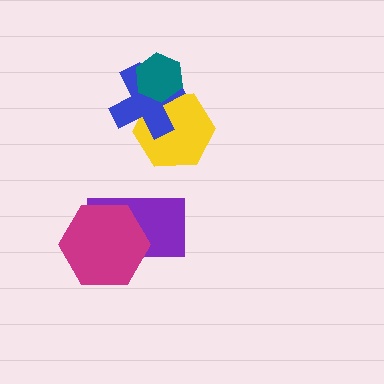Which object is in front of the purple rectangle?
The magenta hexagon is in front of the purple rectangle.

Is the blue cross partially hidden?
Yes, it is partially covered by another shape.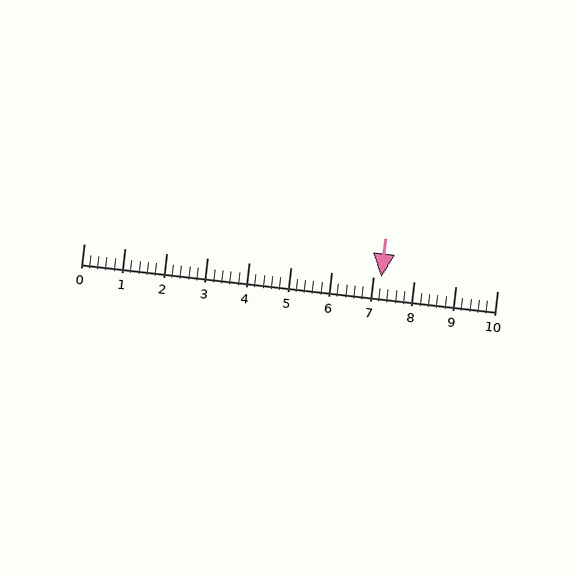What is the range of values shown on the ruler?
The ruler shows values from 0 to 10.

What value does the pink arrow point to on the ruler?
The pink arrow points to approximately 7.2.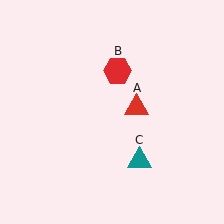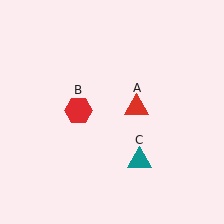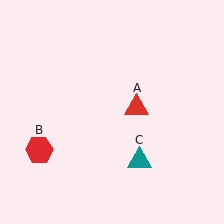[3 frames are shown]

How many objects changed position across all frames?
1 object changed position: red hexagon (object B).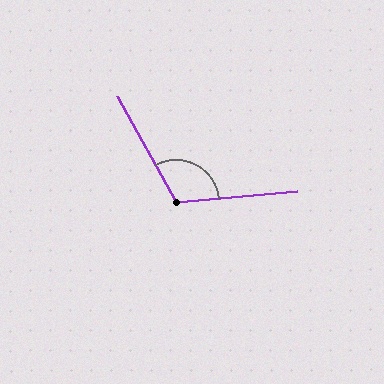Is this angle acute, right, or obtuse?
It is obtuse.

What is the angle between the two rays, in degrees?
Approximately 114 degrees.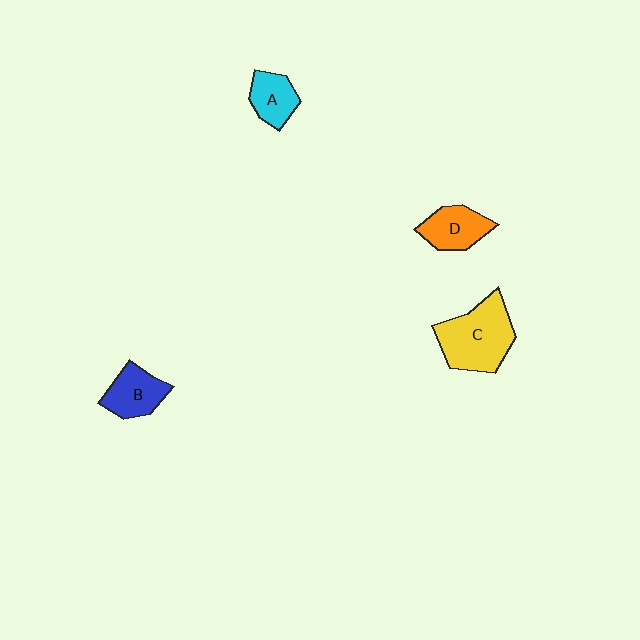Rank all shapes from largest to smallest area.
From largest to smallest: C (yellow), B (blue), D (orange), A (cyan).